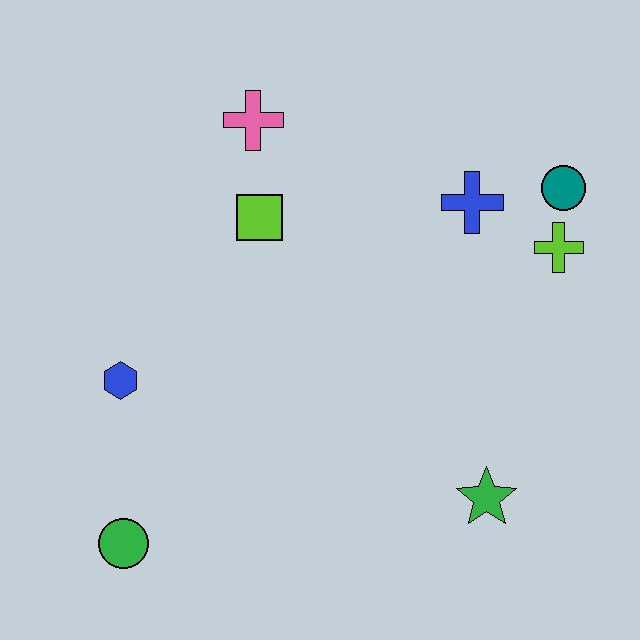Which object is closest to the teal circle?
The lime cross is closest to the teal circle.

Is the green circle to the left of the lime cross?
Yes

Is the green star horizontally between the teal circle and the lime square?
Yes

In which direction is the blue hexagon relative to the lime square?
The blue hexagon is below the lime square.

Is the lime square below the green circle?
No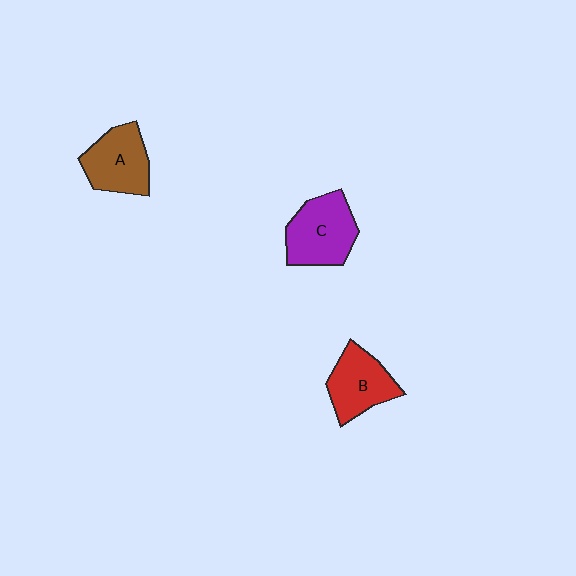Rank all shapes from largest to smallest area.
From largest to smallest: C (purple), A (brown), B (red).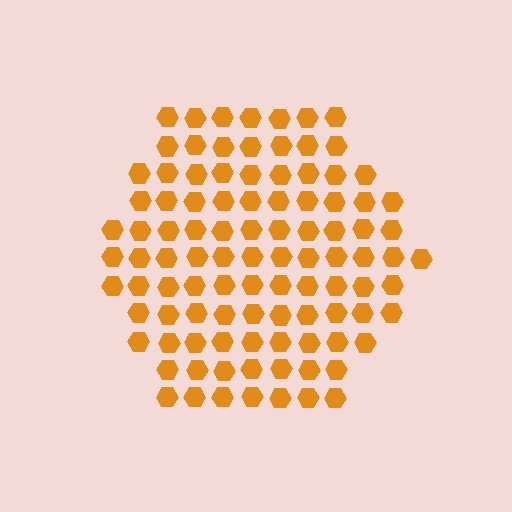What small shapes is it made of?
It is made of small hexagons.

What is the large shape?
The large shape is a hexagon.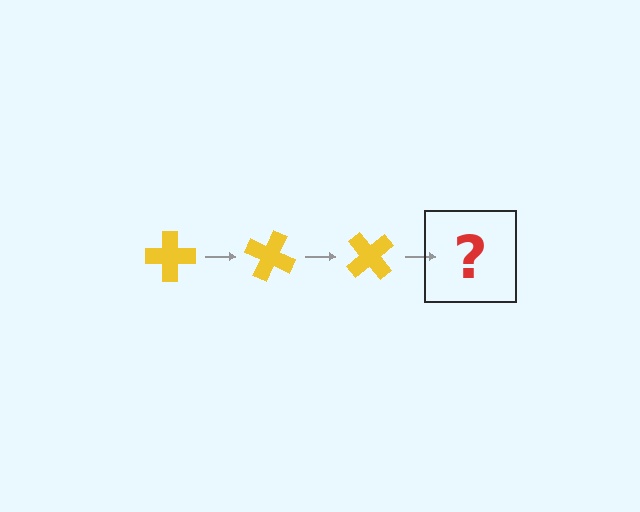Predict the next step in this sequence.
The next step is a yellow cross rotated 75 degrees.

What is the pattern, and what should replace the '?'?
The pattern is that the cross rotates 25 degrees each step. The '?' should be a yellow cross rotated 75 degrees.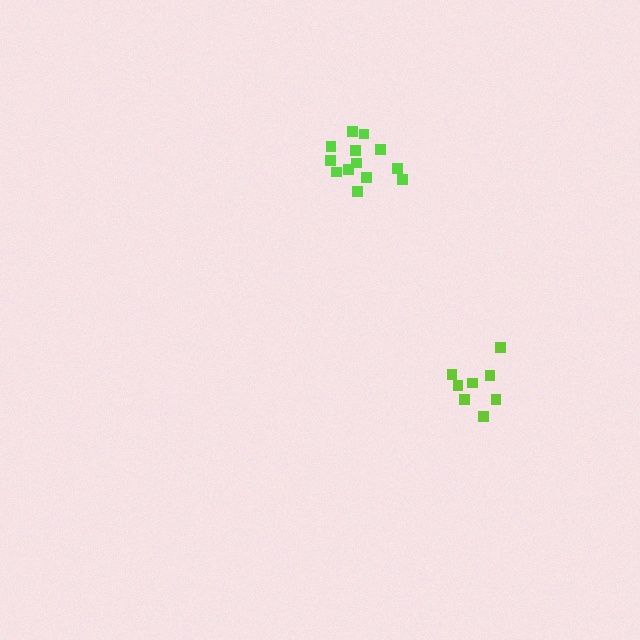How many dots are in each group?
Group 1: 8 dots, Group 2: 13 dots (21 total).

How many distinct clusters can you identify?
There are 2 distinct clusters.